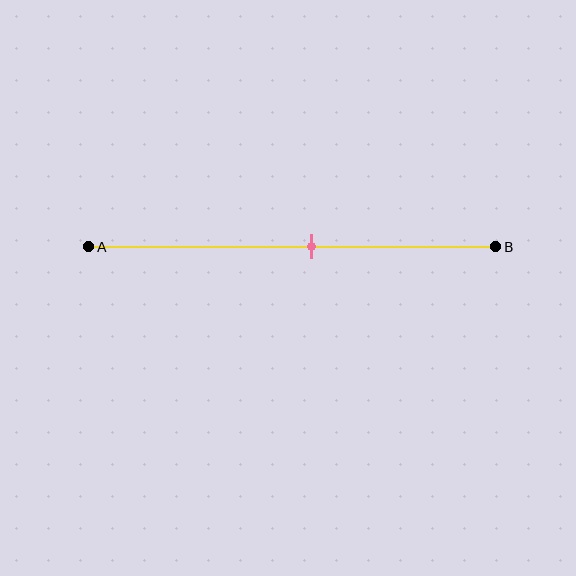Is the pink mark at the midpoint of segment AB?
No, the mark is at about 55% from A, not at the 50% midpoint.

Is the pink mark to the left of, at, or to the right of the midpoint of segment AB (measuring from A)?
The pink mark is to the right of the midpoint of segment AB.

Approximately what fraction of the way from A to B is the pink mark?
The pink mark is approximately 55% of the way from A to B.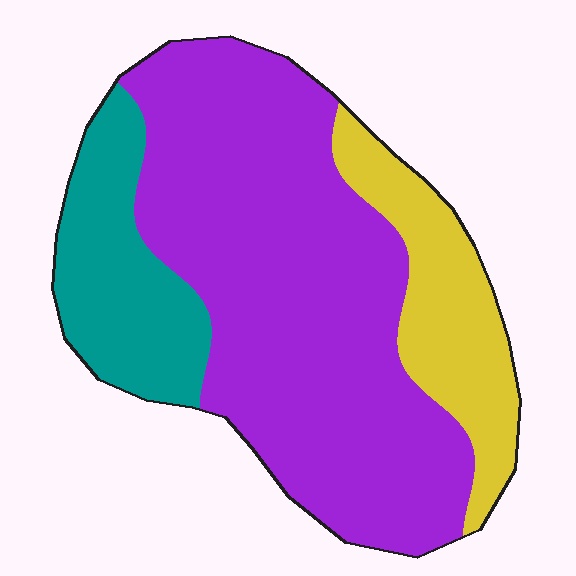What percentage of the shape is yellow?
Yellow takes up less than a quarter of the shape.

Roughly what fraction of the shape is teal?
Teal takes up about one fifth (1/5) of the shape.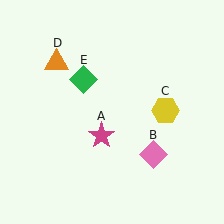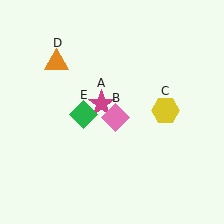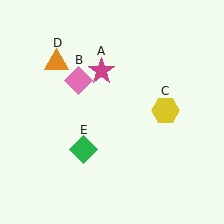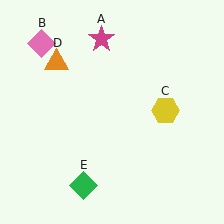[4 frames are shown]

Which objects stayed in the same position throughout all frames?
Yellow hexagon (object C) and orange triangle (object D) remained stationary.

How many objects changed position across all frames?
3 objects changed position: magenta star (object A), pink diamond (object B), green diamond (object E).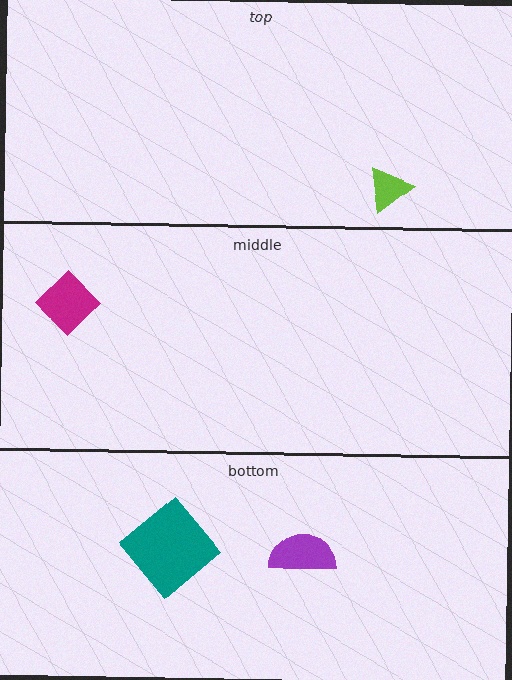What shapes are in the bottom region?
The teal diamond, the purple semicircle.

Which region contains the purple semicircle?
The bottom region.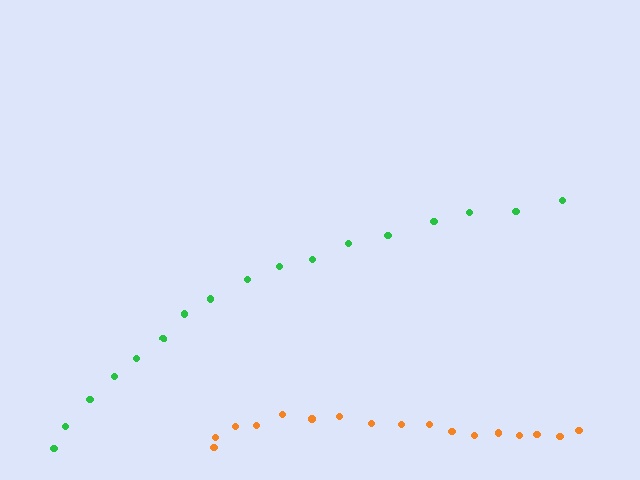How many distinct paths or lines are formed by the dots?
There are 2 distinct paths.